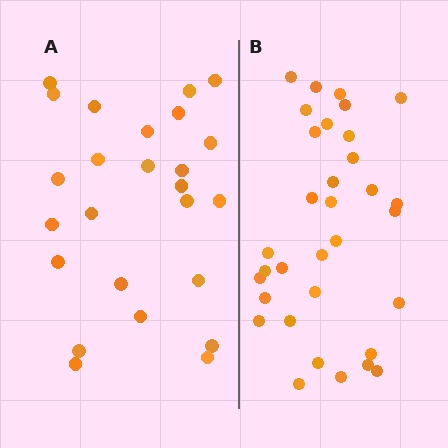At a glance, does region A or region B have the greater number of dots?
Region B (the right region) has more dots.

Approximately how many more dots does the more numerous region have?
Region B has roughly 8 or so more dots than region A.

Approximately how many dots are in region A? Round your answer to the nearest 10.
About 20 dots. (The exact count is 25, which rounds to 20.)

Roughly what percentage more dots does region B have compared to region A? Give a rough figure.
About 30% more.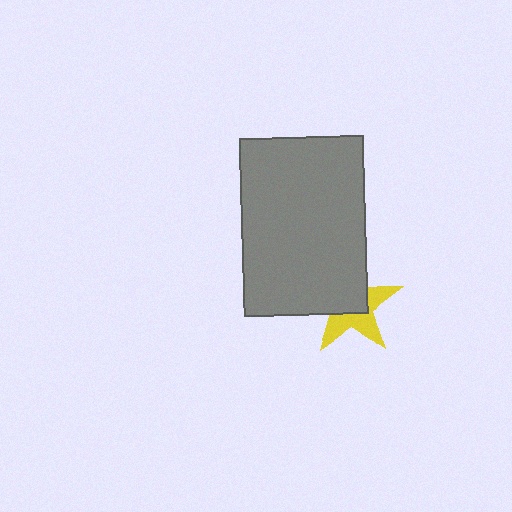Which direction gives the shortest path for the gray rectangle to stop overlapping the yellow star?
Moving toward the upper-left gives the shortest separation.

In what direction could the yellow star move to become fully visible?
The yellow star could move toward the lower-right. That would shift it out from behind the gray rectangle entirely.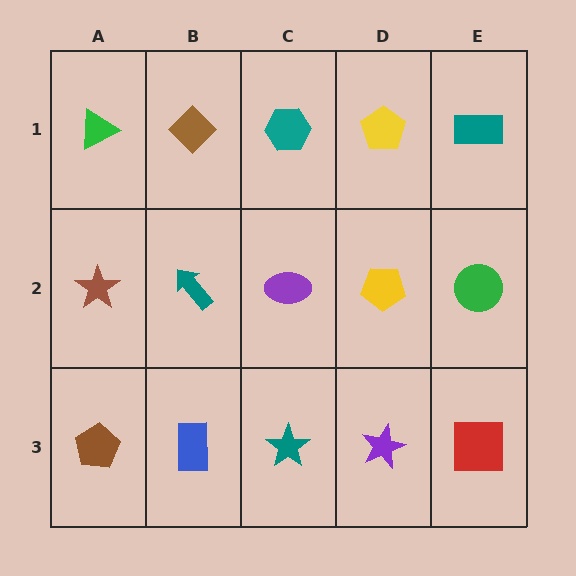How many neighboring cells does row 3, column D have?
3.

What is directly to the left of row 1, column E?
A yellow pentagon.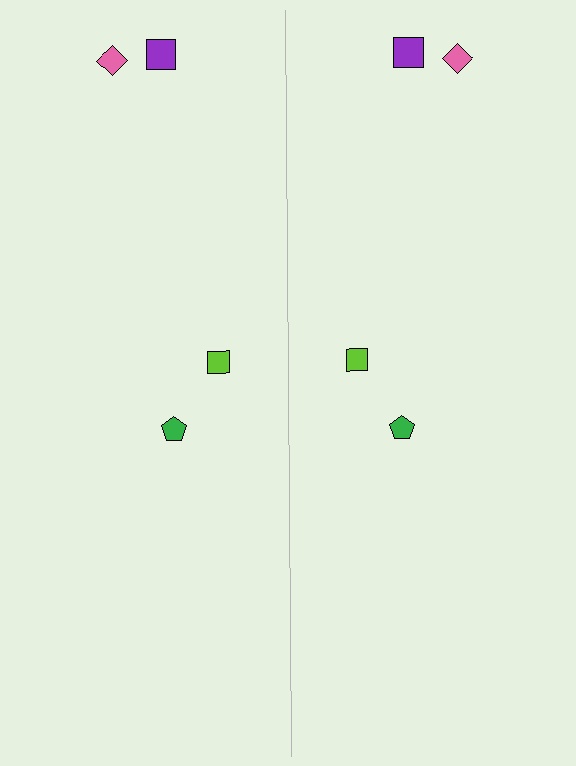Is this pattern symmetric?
Yes, this pattern has bilateral (reflection) symmetry.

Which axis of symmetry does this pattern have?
The pattern has a vertical axis of symmetry running through the center of the image.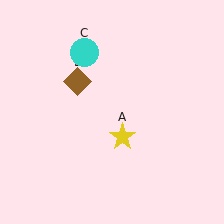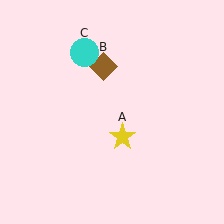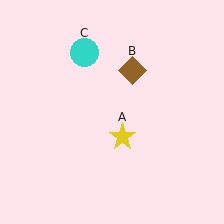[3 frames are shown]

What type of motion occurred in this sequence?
The brown diamond (object B) rotated clockwise around the center of the scene.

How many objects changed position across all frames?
1 object changed position: brown diamond (object B).